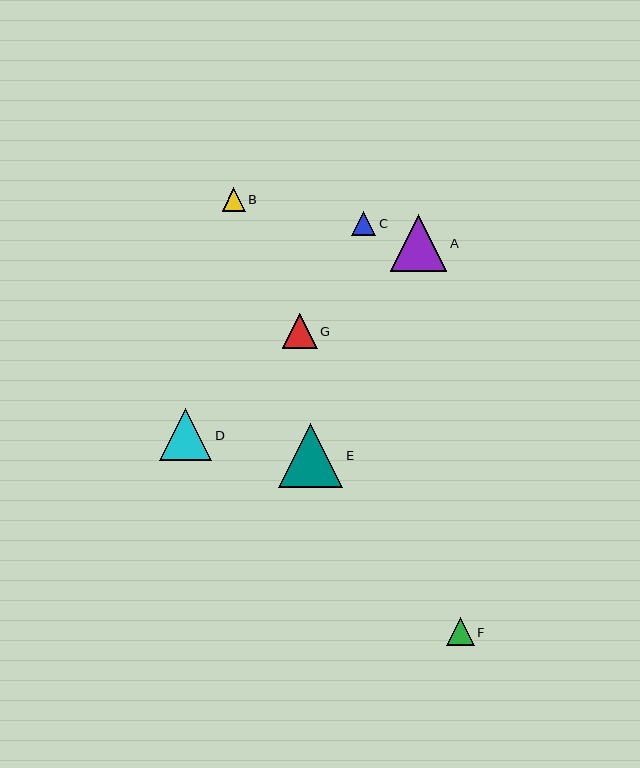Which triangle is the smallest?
Triangle B is the smallest with a size of approximately 23 pixels.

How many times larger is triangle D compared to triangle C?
Triangle D is approximately 2.1 times the size of triangle C.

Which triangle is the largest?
Triangle E is the largest with a size of approximately 65 pixels.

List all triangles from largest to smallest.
From largest to smallest: E, A, D, G, F, C, B.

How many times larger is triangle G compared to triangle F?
Triangle G is approximately 1.3 times the size of triangle F.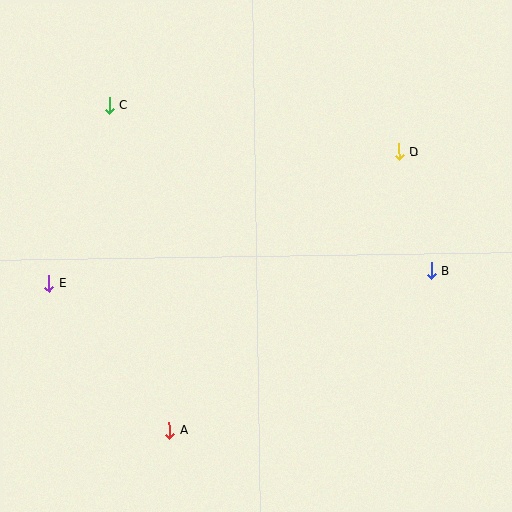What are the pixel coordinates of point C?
Point C is at (109, 105).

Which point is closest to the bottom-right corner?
Point B is closest to the bottom-right corner.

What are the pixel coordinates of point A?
Point A is at (169, 431).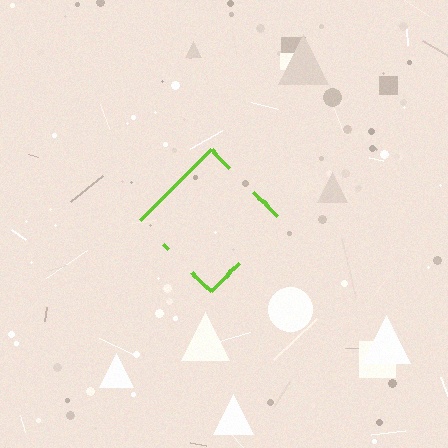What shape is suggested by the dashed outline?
The dashed outline suggests a diamond.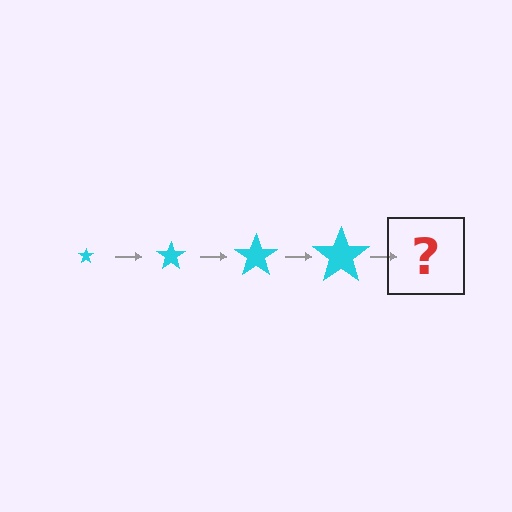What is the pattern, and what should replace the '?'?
The pattern is that the star gets progressively larger each step. The '?' should be a cyan star, larger than the previous one.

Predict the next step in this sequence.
The next step is a cyan star, larger than the previous one.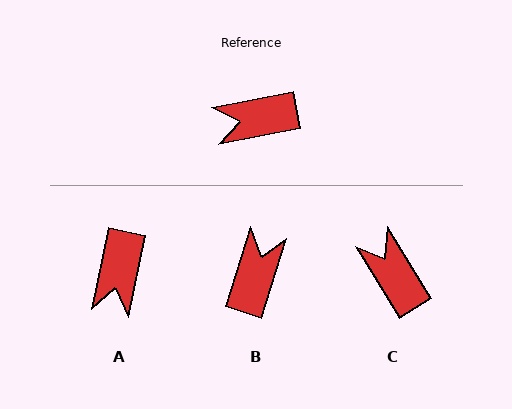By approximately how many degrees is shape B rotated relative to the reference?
Approximately 119 degrees clockwise.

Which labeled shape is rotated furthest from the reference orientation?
B, about 119 degrees away.